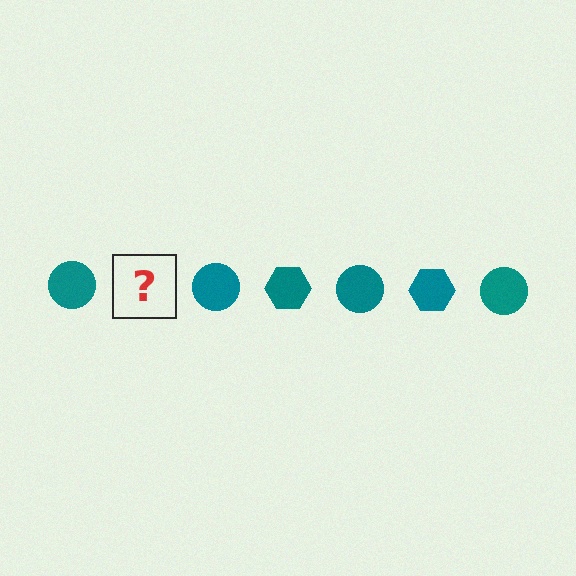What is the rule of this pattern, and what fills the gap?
The rule is that the pattern cycles through circle, hexagon shapes in teal. The gap should be filled with a teal hexagon.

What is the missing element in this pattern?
The missing element is a teal hexagon.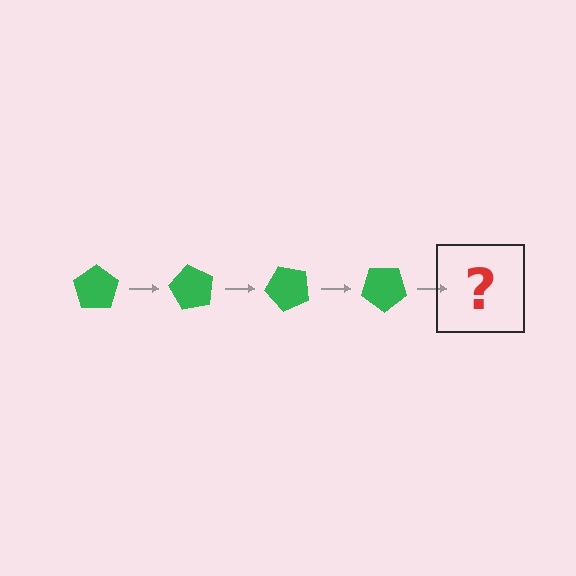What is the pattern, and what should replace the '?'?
The pattern is that the pentagon rotates 60 degrees each step. The '?' should be a green pentagon rotated 240 degrees.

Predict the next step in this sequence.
The next step is a green pentagon rotated 240 degrees.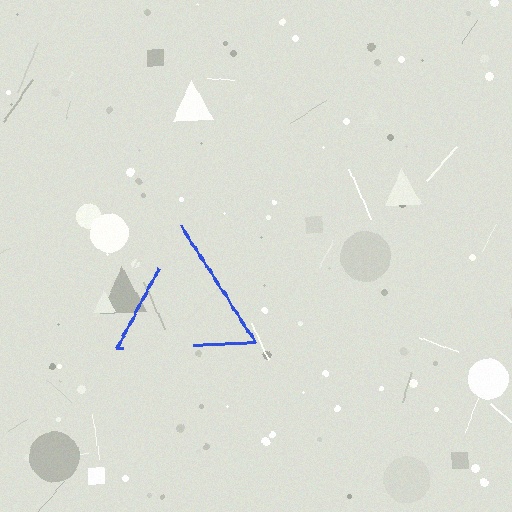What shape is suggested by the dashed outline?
The dashed outline suggests a triangle.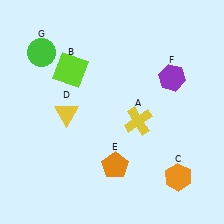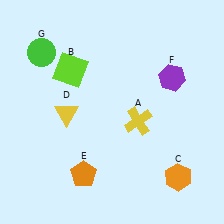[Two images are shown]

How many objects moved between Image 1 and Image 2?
1 object moved between the two images.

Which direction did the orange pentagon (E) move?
The orange pentagon (E) moved left.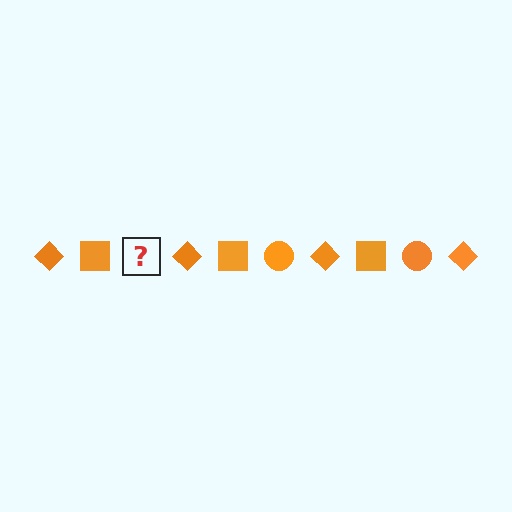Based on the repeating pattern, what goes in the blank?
The blank should be an orange circle.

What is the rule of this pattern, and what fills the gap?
The rule is that the pattern cycles through diamond, square, circle shapes in orange. The gap should be filled with an orange circle.